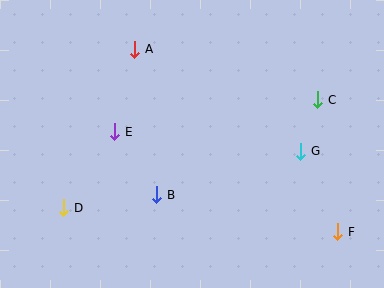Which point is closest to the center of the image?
Point B at (157, 195) is closest to the center.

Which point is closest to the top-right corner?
Point C is closest to the top-right corner.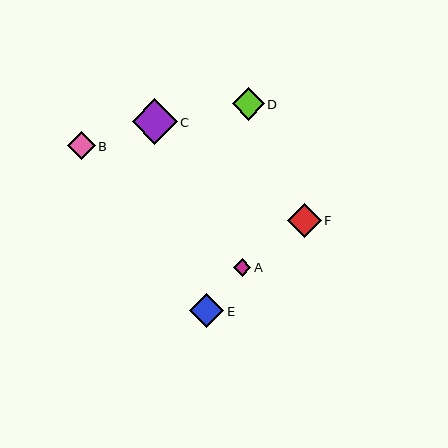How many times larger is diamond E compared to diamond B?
Diamond E is approximately 1.2 times the size of diamond B.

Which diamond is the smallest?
Diamond A is the smallest with a size of approximately 17 pixels.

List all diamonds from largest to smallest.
From largest to smallest: C, E, F, D, B, A.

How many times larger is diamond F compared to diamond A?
Diamond F is approximately 2.0 times the size of diamond A.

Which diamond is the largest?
Diamond C is the largest with a size of approximately 45 pixels.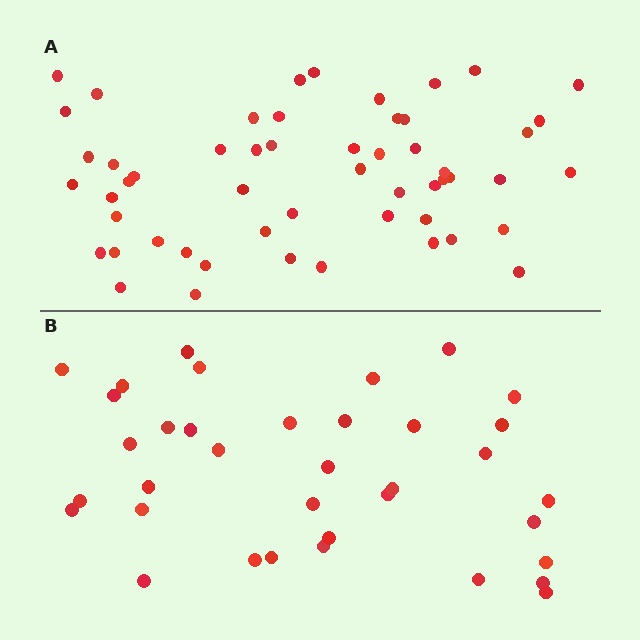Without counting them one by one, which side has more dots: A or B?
Region A (the top region) has more dots.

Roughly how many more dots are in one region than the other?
Region A has approximately 20 more dots than region B.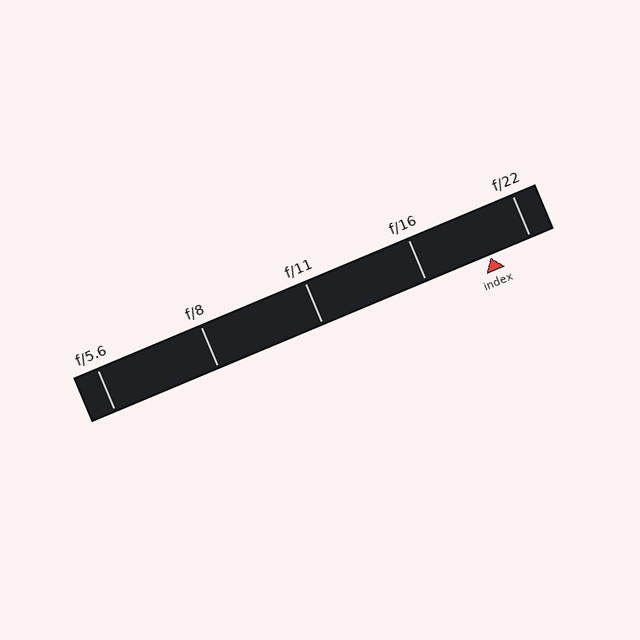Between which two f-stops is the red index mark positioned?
The index mark is between f/16 and f/22.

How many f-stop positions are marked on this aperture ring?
There are 5 f-stop positions marked.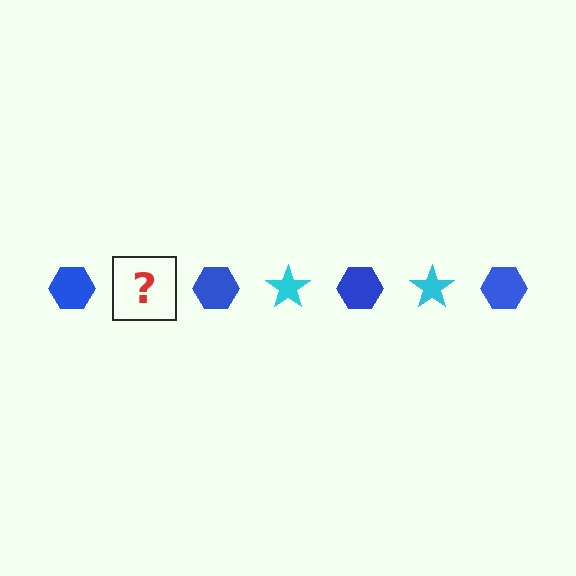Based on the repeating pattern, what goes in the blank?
The blank should be a cyan star.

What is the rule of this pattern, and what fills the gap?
The rule is that the pattern alternates between blue hexagon and cyan star. The gap should be filled with a cyan star.